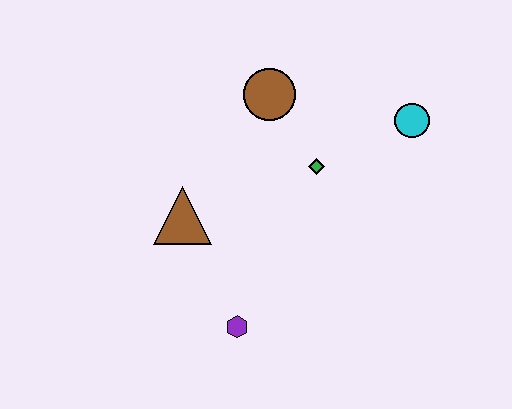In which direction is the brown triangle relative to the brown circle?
The brown triangle is below the brown circle.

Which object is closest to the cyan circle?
The green diamond is closest to the cyan circle.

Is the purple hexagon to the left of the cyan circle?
Yes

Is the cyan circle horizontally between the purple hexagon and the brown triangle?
No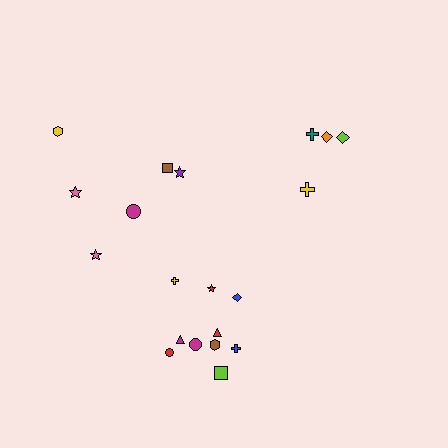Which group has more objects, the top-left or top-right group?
The top-left group.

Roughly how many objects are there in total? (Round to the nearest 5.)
Roughly 20 objects in total.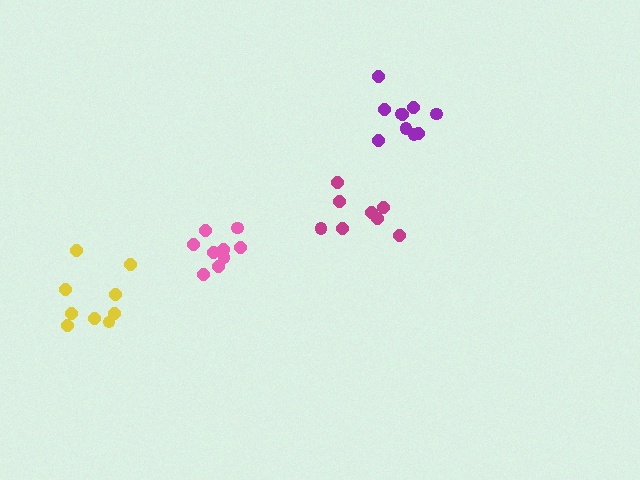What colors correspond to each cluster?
The clusters are colored: pink, magenta, yellow, purple.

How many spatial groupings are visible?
There are 4 spatial groupings.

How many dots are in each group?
Group 1: 9 dots, Group 2: 8 dots, Group 3: 9 dots, Group 4: 10 dots (36 total).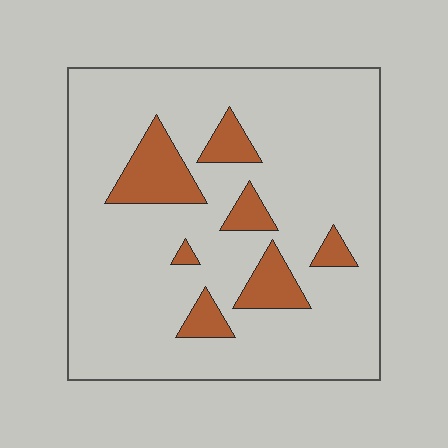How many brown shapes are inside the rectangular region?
7.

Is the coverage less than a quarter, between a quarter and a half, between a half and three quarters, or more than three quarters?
Less than a quarter.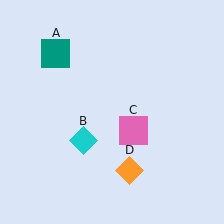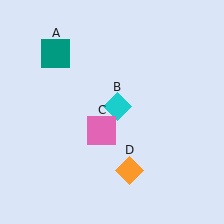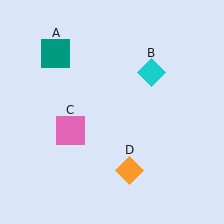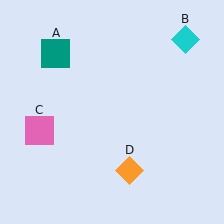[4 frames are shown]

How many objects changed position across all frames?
2 objects changed position: cyan diamond (object B), pink square (object C).